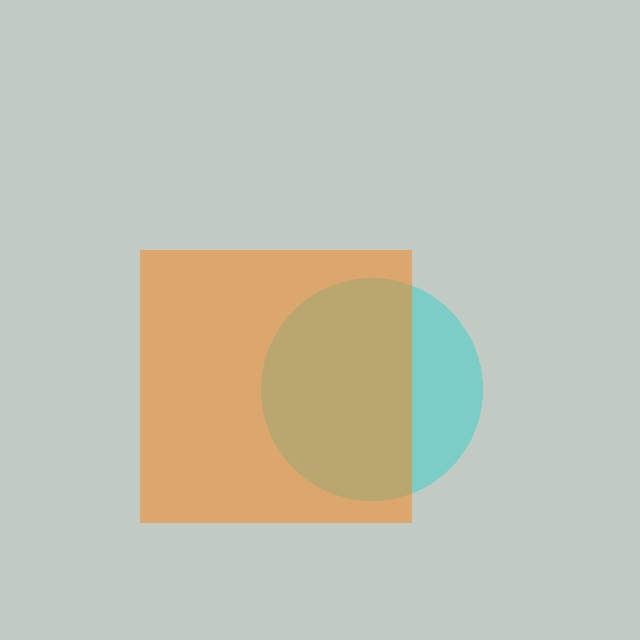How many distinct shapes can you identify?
There are 2 distinct shapes: a cyan circle, an orange square.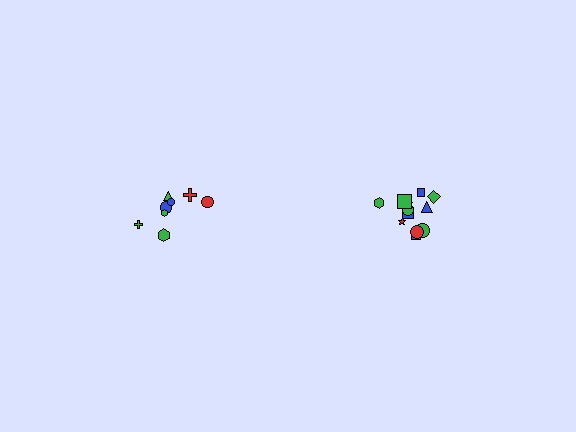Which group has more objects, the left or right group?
The right group.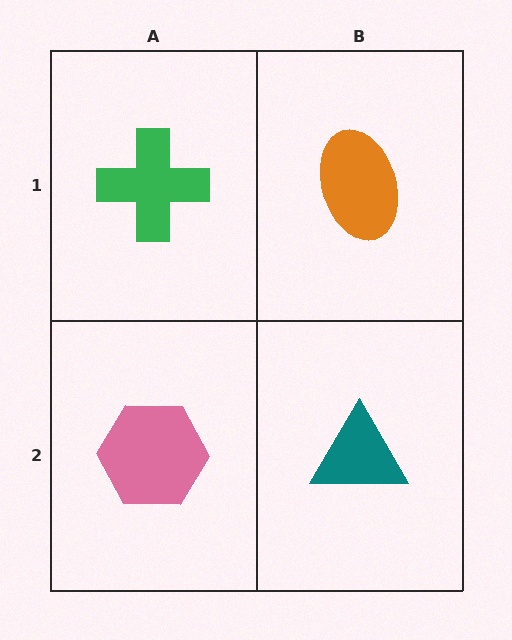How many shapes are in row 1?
2 shapes.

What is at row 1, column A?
A green cross.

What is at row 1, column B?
An orange ellipse.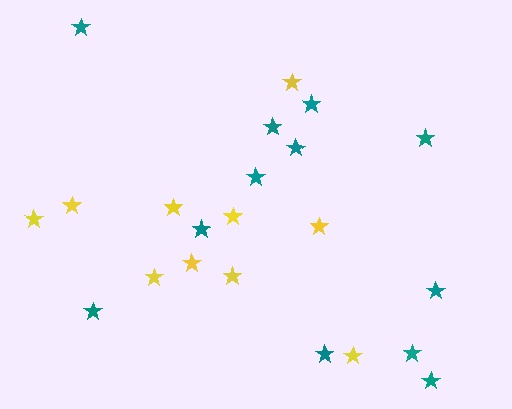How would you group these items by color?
There are 2 groups: one group of teal stars (12) and one group of yellow stars (10).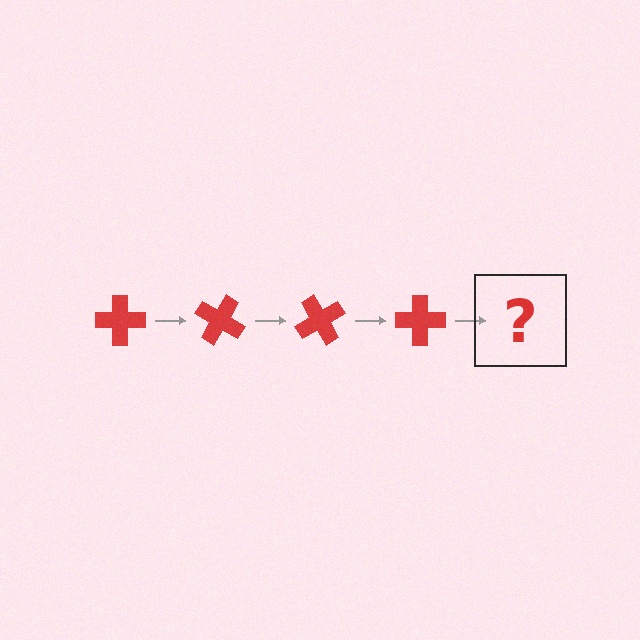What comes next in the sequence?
The next element should be a red cross rotated 120 degrees.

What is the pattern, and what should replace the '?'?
The pattern is that the cross rotates 30 degrees each step. The '?' should be a red cross rotated 120 degrees.